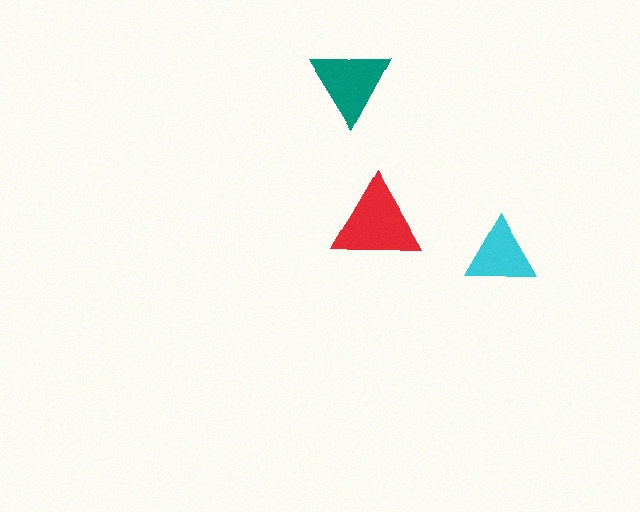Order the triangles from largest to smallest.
the red one, the teal one, the cyan one.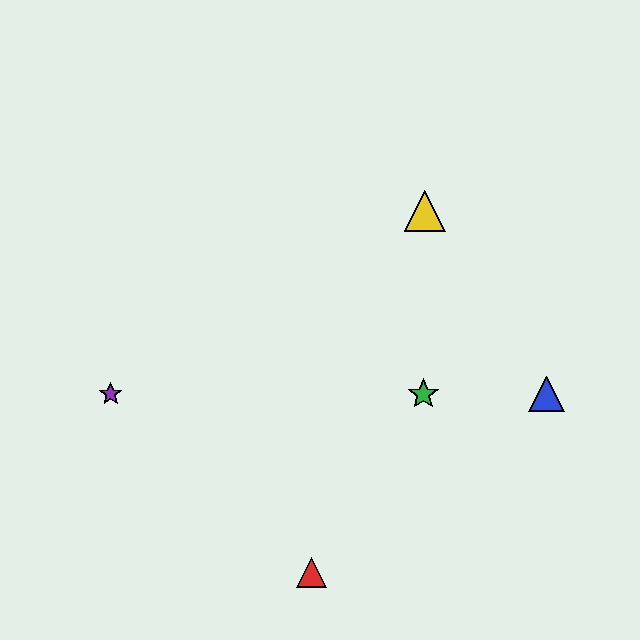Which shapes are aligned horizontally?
The blue triangle, the green star, the purple star are aligned horizontally.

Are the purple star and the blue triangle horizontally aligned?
Yes, both are at y≈394.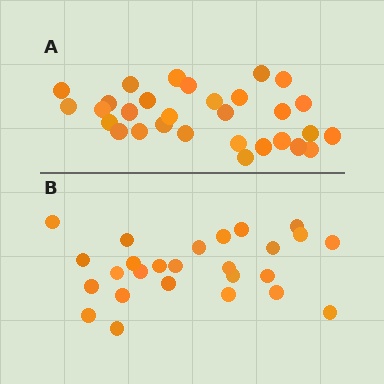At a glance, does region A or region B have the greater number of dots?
Region A (the top region) has more dots.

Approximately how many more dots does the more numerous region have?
Region A has about 4 more dots than region B.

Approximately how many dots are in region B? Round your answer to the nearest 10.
About 30 dots. (The exact count is 26, which rounds to 30.)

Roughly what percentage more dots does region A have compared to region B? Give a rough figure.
About 15% more.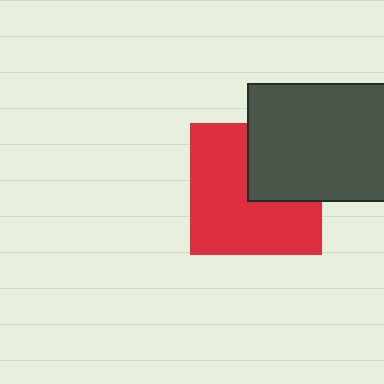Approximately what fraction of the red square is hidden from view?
Roughly 33% of the red square is hidden behind the dark gray rectangle.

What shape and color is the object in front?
The object in front is a dark gray rectangle.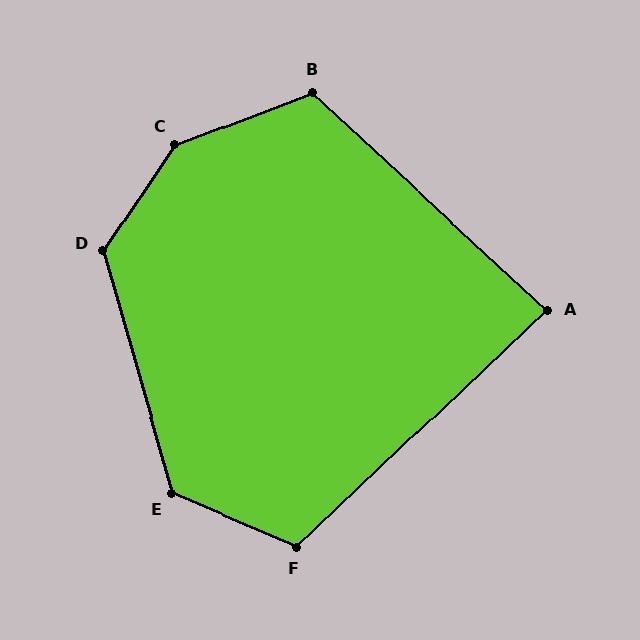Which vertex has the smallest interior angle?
A, at approximately 86 degrees.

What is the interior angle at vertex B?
Approximately 116 degrees (obtuse).